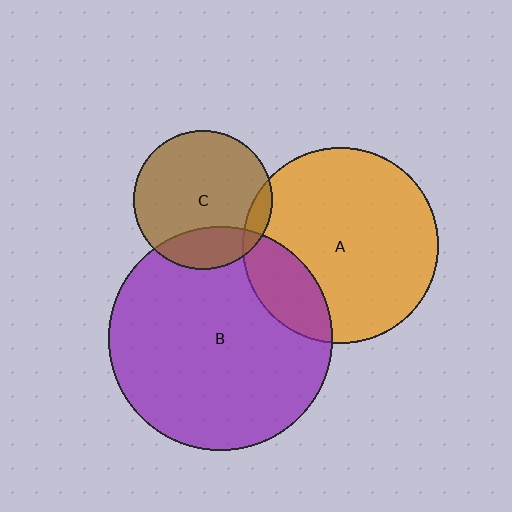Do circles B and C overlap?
Yes.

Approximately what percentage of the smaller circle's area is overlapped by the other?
Approximately 20%.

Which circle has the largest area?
Circle B (purple).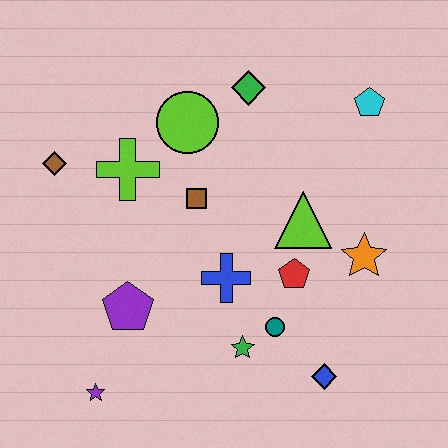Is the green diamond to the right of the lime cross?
Yes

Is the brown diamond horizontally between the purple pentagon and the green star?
No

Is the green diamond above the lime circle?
Yes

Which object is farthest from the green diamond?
The purple star is farthest from the green diamond.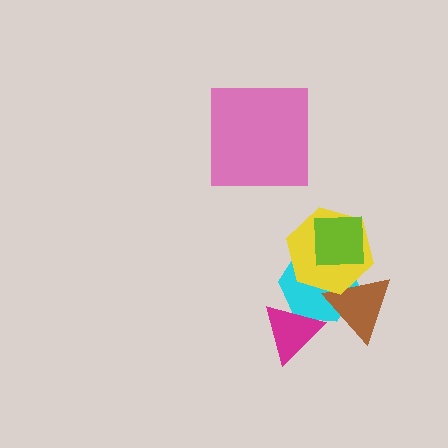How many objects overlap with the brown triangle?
2 objects overlap with the brown triangle.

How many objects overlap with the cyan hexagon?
4 objects overlap with the cyan hexagon.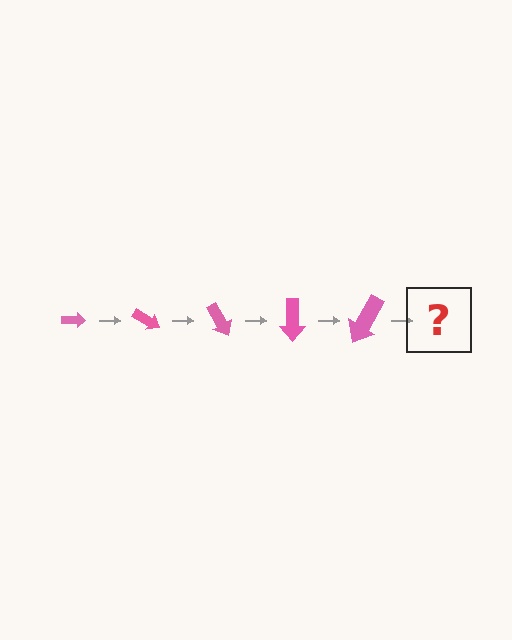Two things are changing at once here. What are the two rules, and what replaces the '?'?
The two rules are that the arrow grows larger each step and it rotates 30 degrees each step. The '?' should be an arrow, larger than the previous one and rotated 150 degrees from the start.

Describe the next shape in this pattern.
It should be an arrow, larger than the previous one and rotated 150 degrees from the start.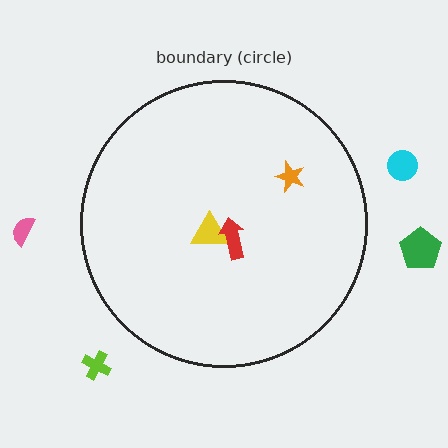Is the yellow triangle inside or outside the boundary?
Inside.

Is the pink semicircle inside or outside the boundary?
Outside.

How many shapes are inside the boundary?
3 inside, 4 outside.